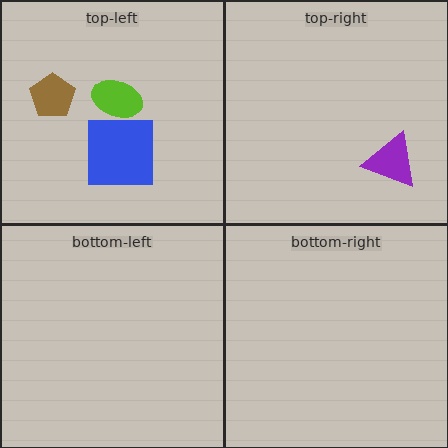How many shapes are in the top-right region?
1.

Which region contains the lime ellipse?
The top-left region.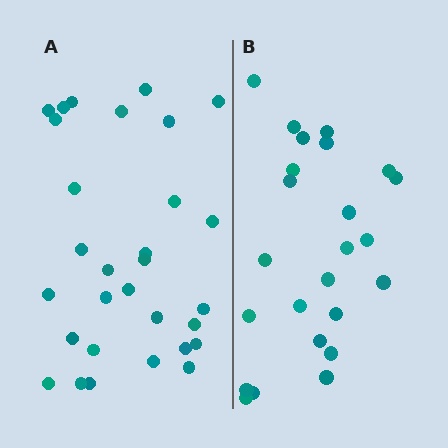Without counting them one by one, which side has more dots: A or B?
Region A (the left region) has more dots.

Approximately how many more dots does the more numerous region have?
Region A has about 6 more dots than region B.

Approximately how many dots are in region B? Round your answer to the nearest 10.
About 20 dots. (The exact count is 24, which rounds to 20.)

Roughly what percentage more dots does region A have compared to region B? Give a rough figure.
About 25% more.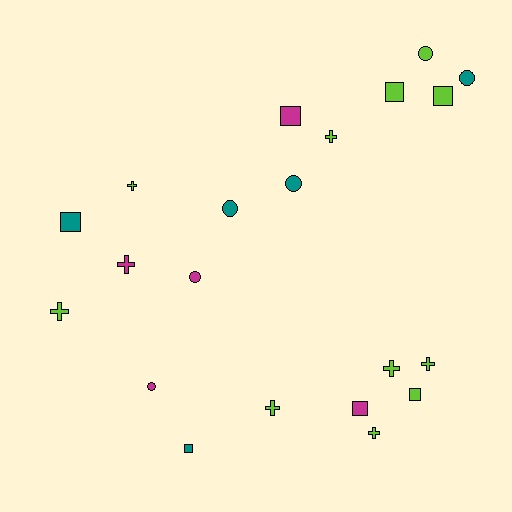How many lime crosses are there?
There are 7 lime crosses.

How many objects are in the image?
There are 21 objects.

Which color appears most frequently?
Lime, with 11 objects.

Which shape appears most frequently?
Cross, with 8 objects.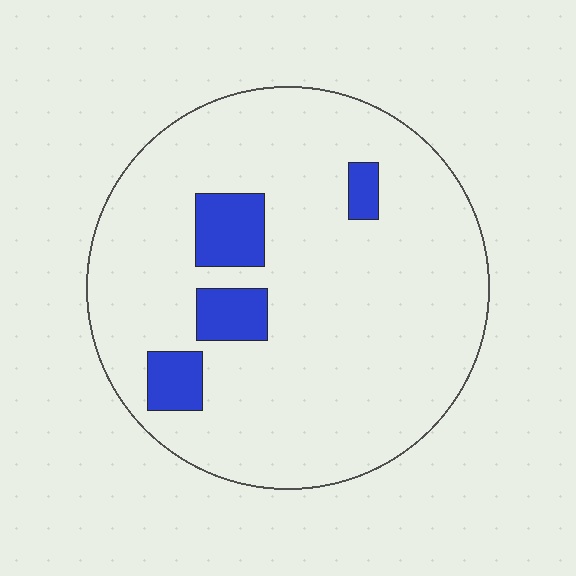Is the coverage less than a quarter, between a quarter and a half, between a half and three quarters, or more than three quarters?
Less than a quarter.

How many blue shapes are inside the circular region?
4.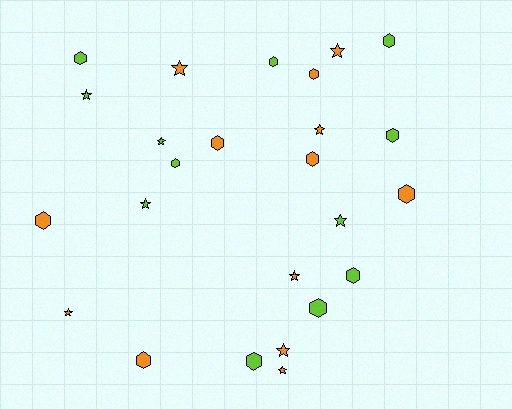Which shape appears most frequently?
Hexagon, with 14 objects.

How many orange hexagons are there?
There are 6 orange hexagons.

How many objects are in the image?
There are 25 objects.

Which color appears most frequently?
Orange, with 13 objects.